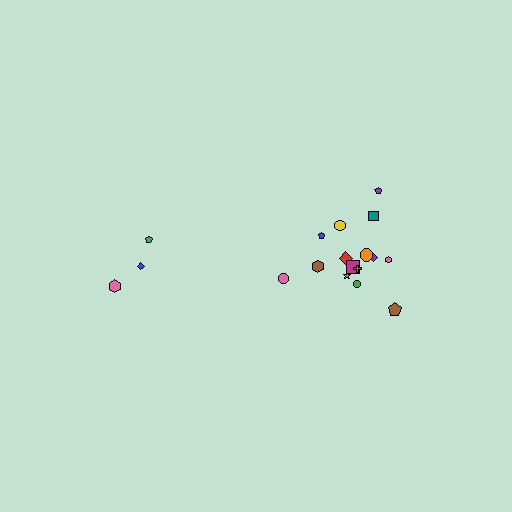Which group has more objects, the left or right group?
The right group.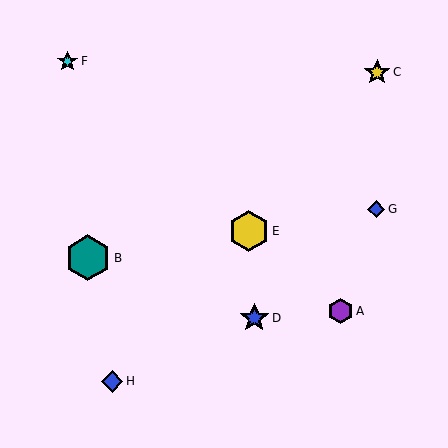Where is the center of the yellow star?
The center of the yellow star is at (377, 72).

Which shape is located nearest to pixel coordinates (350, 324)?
The purple hexagon (labeled A) at (340, 311) is nearest to that location.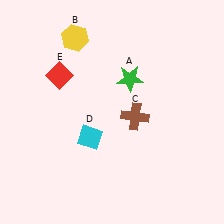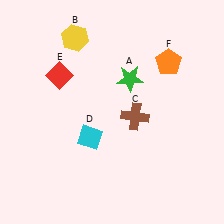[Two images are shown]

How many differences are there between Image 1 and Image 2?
There is 1 difference between the two images.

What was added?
An orange pentagon (F) was added in Image 2.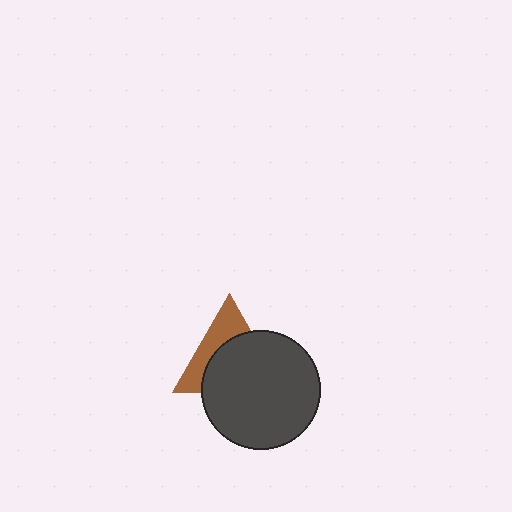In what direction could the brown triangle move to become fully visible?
The brown triangle could move up. That would shift it out from behind the dark gray circle entirely.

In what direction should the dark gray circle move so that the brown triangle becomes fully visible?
The dark gray circle should move down. That is the shortest direction to clear the overlap and leave the brown triangle fully visible.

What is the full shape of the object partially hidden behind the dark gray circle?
The partially hidden object is a brown triangle.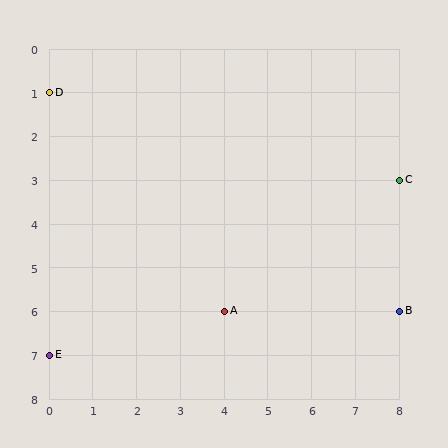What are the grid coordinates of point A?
Point A is at grid coordinates (4, 6).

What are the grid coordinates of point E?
Point E is at grid coordinates (0, 7).